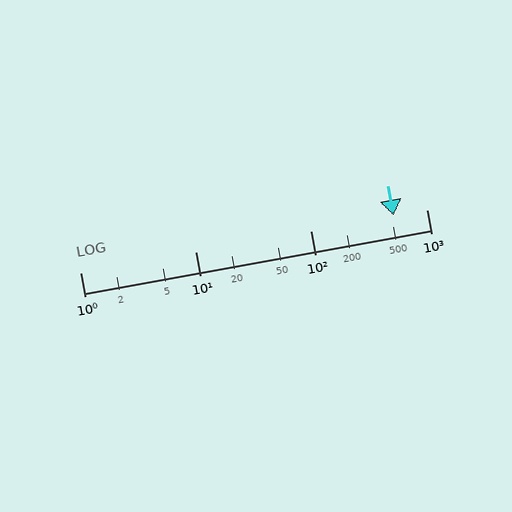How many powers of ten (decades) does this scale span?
The scale spans 3 decades, from 1 to 1000.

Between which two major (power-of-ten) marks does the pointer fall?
The pointer is between 100 and 1000.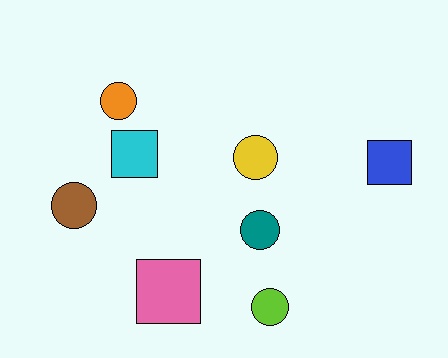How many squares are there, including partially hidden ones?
There are 3 squares.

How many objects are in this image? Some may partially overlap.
There are 8 objects.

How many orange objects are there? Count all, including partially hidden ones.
There is 1 orange object.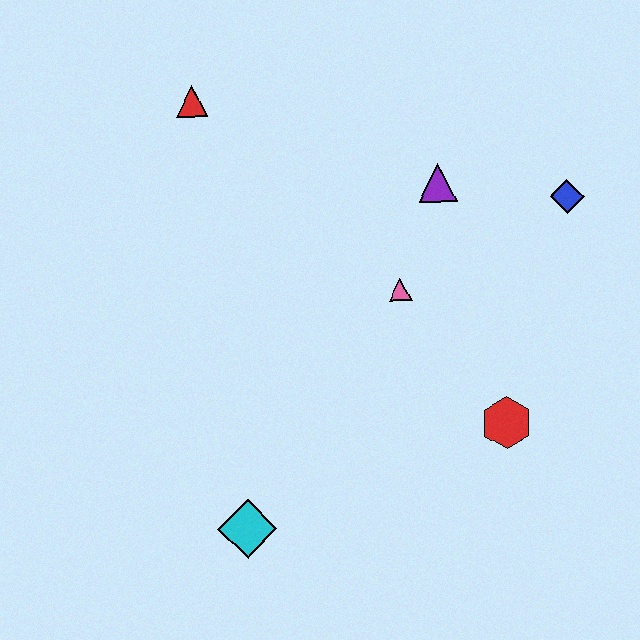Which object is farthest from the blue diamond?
The cyan diamond is farthest from the blue diamond.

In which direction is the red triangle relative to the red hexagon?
The red triangle is above the red hexagon.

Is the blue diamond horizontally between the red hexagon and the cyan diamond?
No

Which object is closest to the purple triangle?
The pink triangle is closest to the purple triangle.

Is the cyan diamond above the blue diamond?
No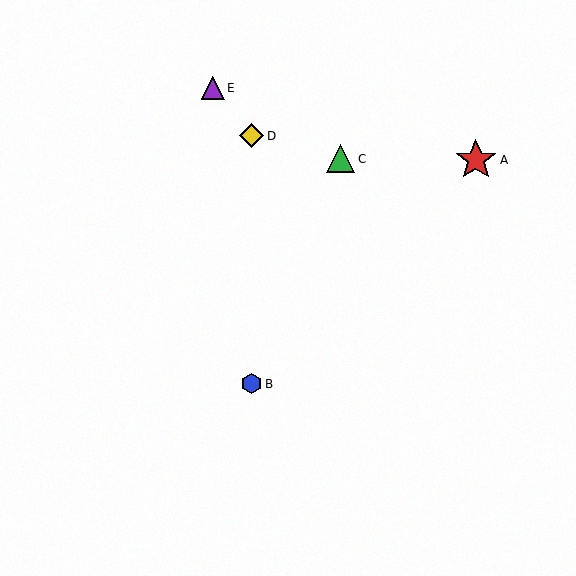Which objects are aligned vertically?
Objects B, D are aligned vertically.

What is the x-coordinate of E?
Object E is at x≈213.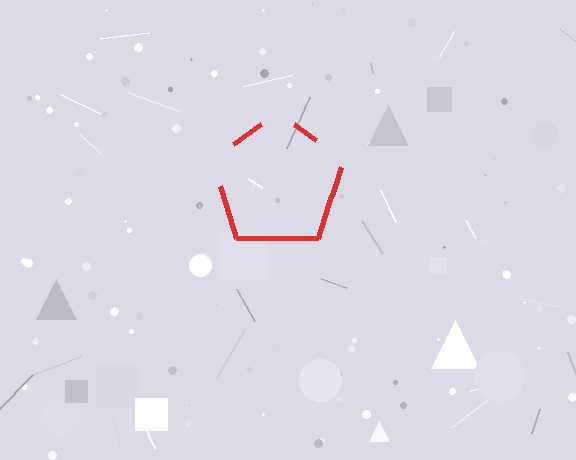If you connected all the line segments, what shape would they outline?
They would outline a pentagon.